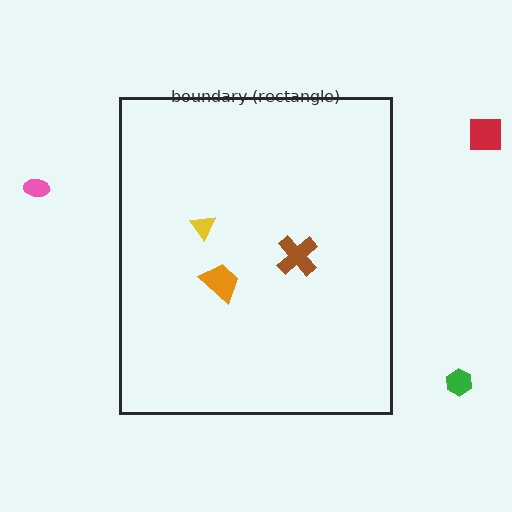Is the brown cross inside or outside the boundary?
Inside.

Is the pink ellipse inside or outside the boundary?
Outside.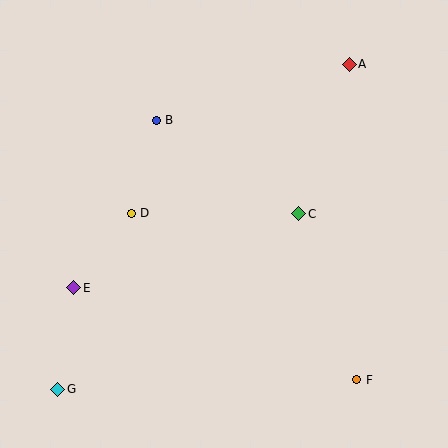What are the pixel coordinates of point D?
Point D is at (131, 213).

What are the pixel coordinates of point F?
Point F is at (357, 380).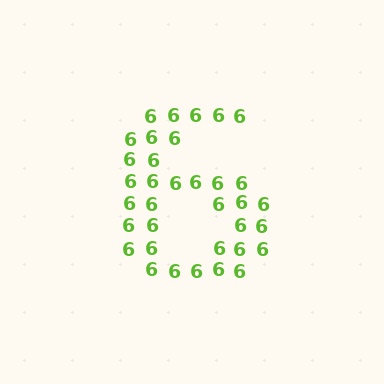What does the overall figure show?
The overall figure shows the digit 6.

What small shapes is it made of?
It is made of small digit 6's.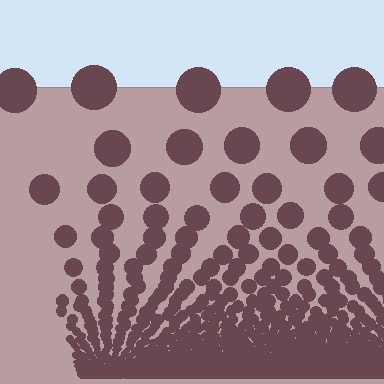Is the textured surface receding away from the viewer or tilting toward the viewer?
The surface appears to tilt toward the viewer. Texture elements get larger and sparser toward the top.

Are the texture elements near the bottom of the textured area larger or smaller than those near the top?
Smaller. The gradient is inverted — elements near the bottom are smaller and denser.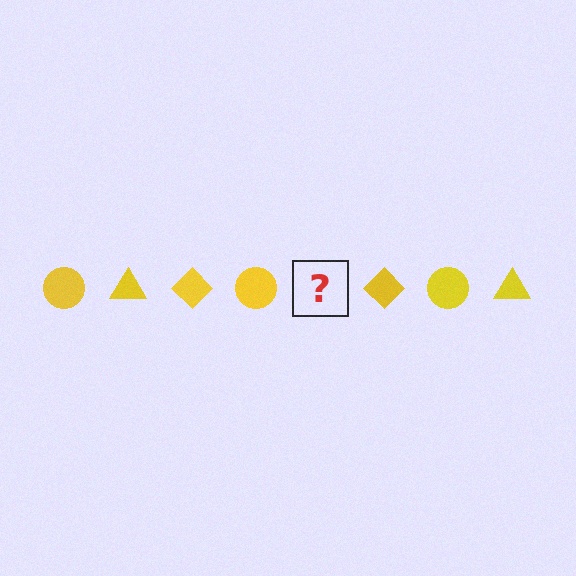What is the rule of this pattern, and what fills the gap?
The rule is that the pattern cycles through circle, triangle, diamond shapes in yellow. The gap should be filled with a yellow triangle.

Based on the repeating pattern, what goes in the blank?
The blank should be a yellow triangle.